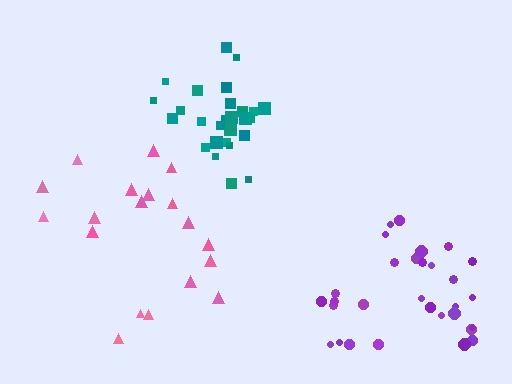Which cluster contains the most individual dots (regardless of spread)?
Purple (30).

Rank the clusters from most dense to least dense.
teal, purple, pink.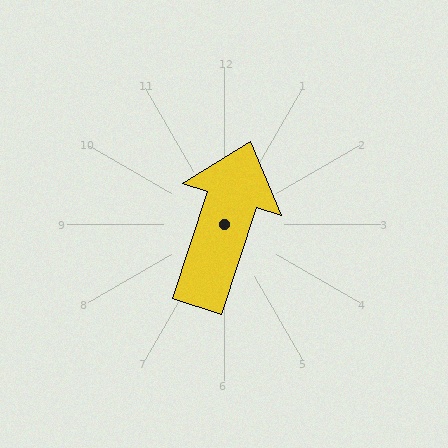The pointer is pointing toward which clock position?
Roughly 1 o'clock.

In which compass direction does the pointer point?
North.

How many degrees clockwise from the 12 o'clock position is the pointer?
Approximately 18 degrees.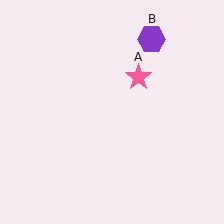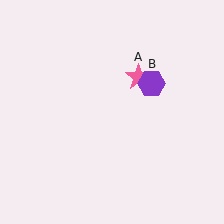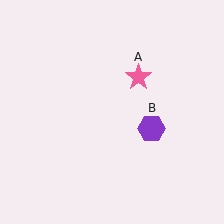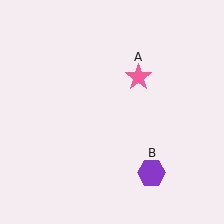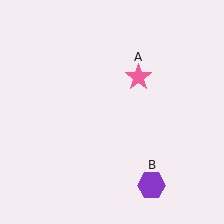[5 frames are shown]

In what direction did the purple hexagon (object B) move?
The purple hexagon (object B) moved down.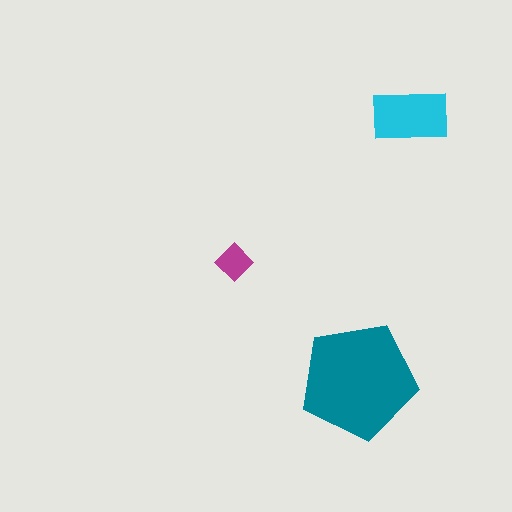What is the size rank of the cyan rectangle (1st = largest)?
2nd.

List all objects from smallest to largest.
The magenta diamond, the cyan rectangle, the teal pentagon.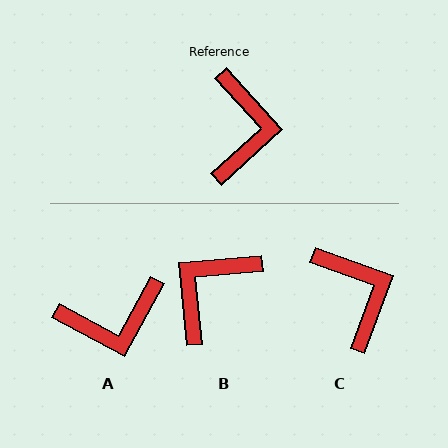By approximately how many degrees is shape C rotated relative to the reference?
Approximately 28 degrees counter-clockwise.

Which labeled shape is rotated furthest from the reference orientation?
B, about 143 degrees away.